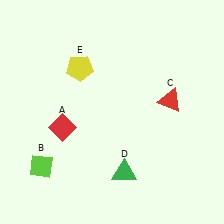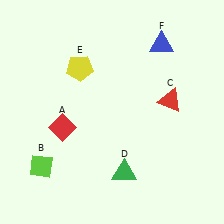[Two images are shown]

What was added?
A blue triangle (F) was added in Image 2.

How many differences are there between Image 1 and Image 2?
There is 1 difference between the two images.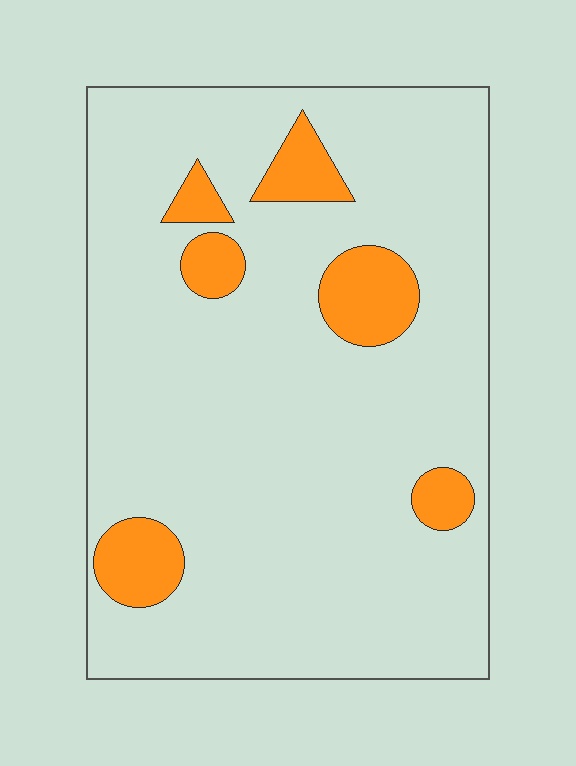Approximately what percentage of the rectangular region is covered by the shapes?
Approximately 10%.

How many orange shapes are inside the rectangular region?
6.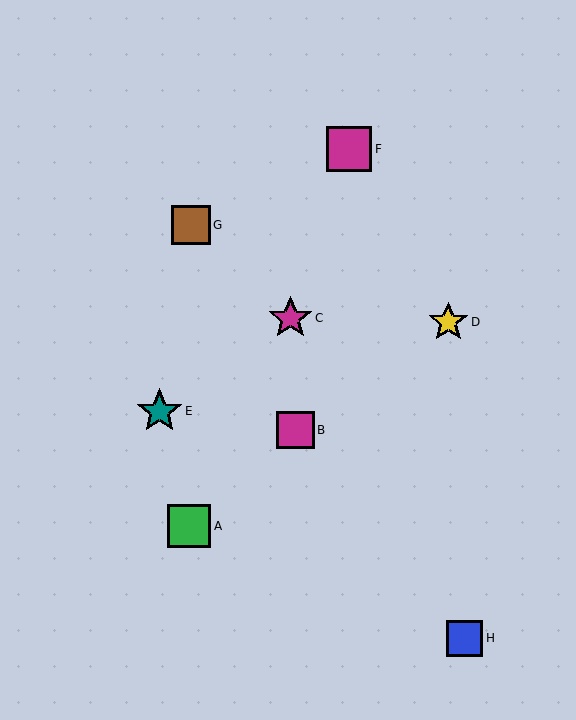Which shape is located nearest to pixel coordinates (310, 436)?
The magenta square (labeled B) at (295, 430) is nearest to that location.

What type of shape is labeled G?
Shape G is a brown square.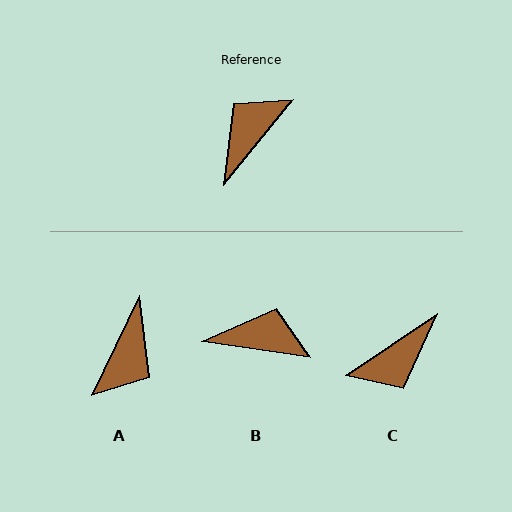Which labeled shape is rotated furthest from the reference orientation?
A, about 166 degrees away.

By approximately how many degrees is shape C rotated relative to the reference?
Approximately 164 degrees counter-clockwise.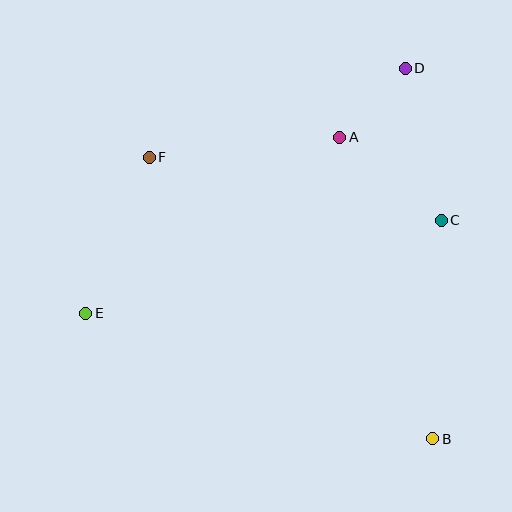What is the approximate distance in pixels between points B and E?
The distance between B and E is approximately 369 pixels.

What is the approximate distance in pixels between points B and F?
The distance between B and F is approximately 399 pixels.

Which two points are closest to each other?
Points A and D are closest to each other.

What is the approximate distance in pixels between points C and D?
The distance between C and D is approximately 157 pixels.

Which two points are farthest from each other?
Points D and E are farthest from each other.